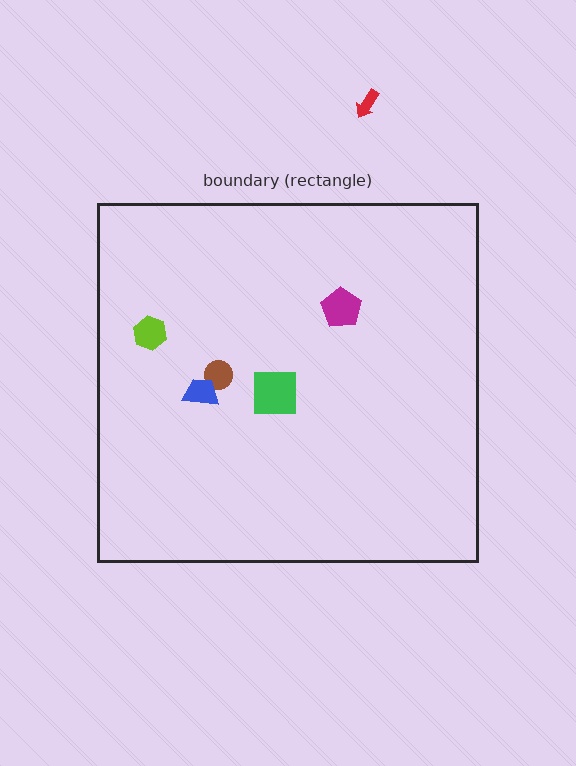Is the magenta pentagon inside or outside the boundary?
Inside.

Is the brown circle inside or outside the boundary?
Inside.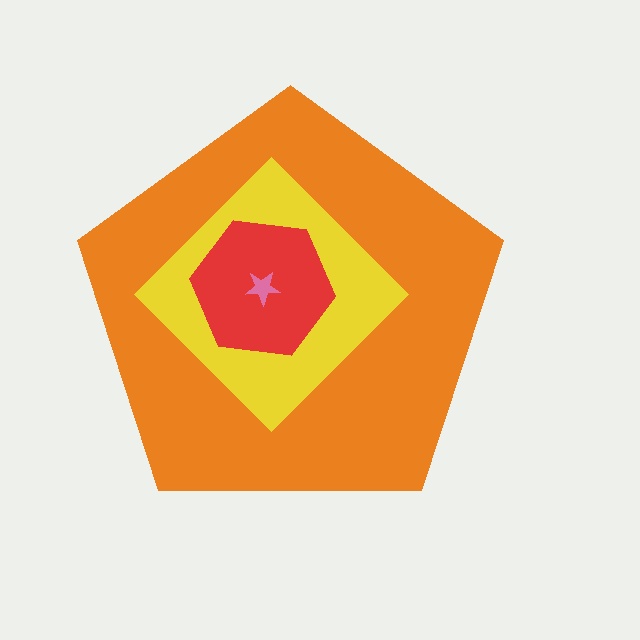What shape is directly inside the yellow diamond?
The red hexagon.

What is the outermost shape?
The orange pentagon.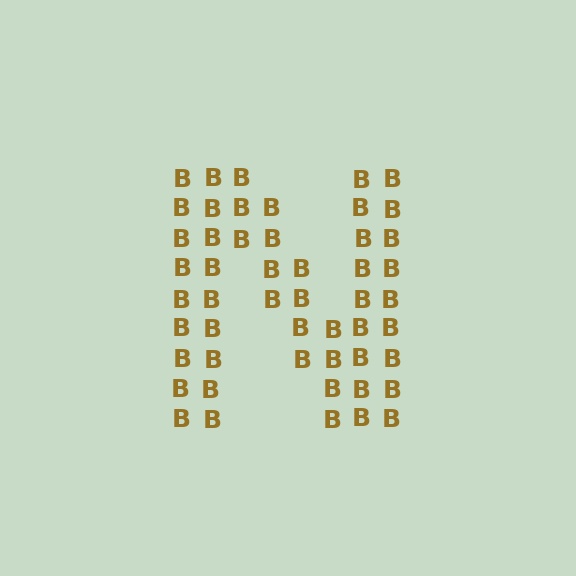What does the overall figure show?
The overall figure shows the letter N.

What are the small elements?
The small elements are letter B's.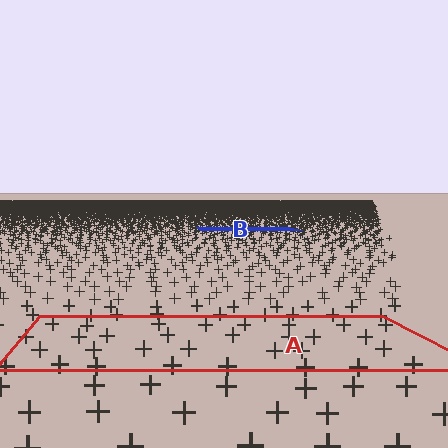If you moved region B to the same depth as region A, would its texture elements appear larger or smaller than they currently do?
They would appear larger. At a closer depth, the same texture elements are projected at a bigger on-screen size.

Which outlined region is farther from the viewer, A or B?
Region B is farther from the viewer — the texture elements inside it appear smaller and more densely packed.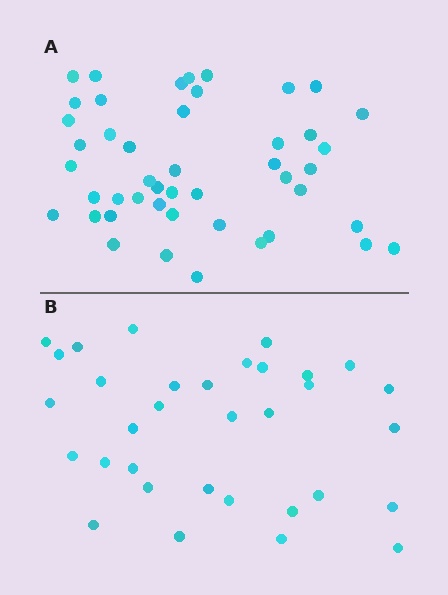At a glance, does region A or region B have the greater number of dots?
Region A (the top region) has more dots.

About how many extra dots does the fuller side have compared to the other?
Region A has approximately 15 more dots than region B.